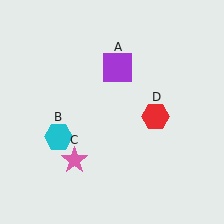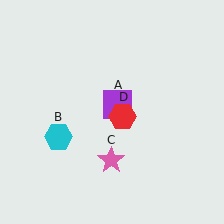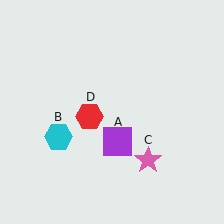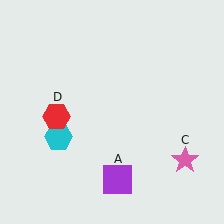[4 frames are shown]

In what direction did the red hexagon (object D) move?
The red hexagon (object D) moved left.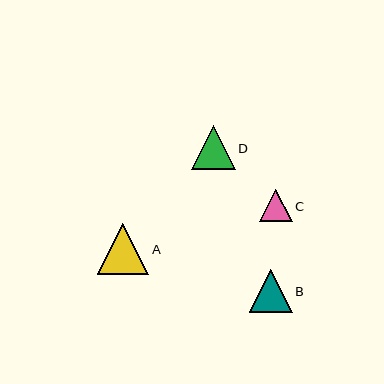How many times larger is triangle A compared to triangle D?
Triangle A is approximately 1.2 times the size of triangle D.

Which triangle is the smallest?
Triangle C is the smallest with a size of approximately 32 pixels.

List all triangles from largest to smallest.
From largest to smallest: A, D, B, C.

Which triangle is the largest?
Triangle A is the largest with a size of approximately 52 pixels.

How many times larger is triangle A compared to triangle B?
Triangle A is approximately 1.2 times the size of triangle B.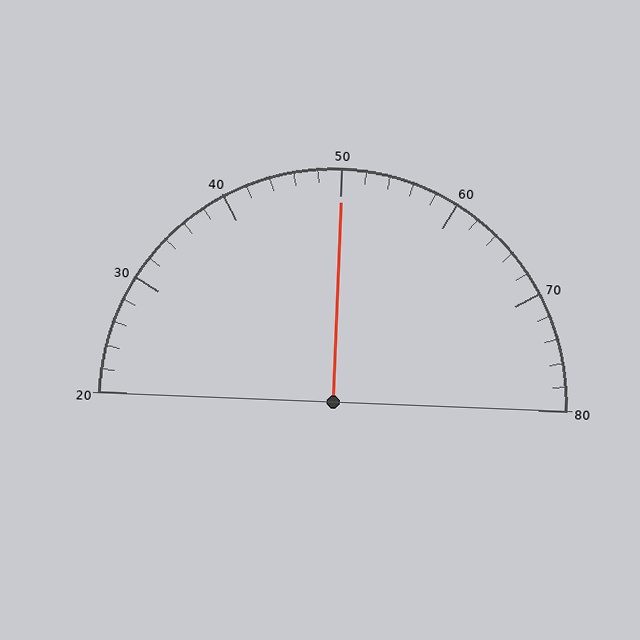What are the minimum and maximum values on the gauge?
The gauge ranges from 20 to 80.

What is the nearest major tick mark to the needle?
The nearest major tick mark is 50.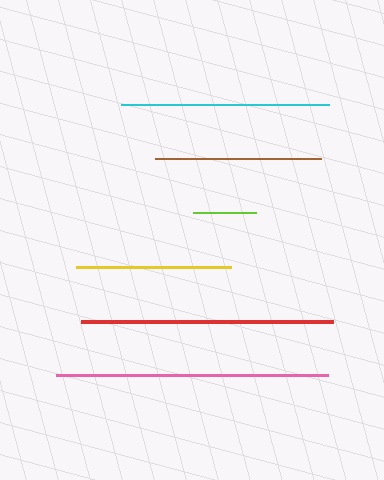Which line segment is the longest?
The pink line is the longest at approximately 272 pixels.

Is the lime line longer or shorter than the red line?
The red line is longer than the lime line.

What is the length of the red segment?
The red segment is approximately 252 pixels long.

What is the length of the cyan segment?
The cyan segment is approximately 208 pixels long.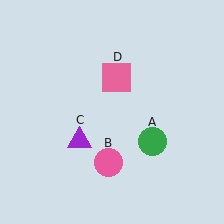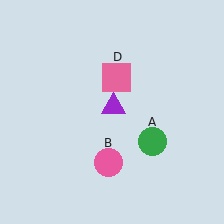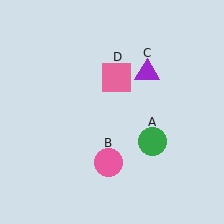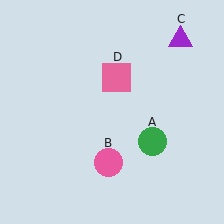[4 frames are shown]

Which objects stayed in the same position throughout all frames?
Green circle (object A) and pink circle (object B) and pink square (object D) remained stationary.